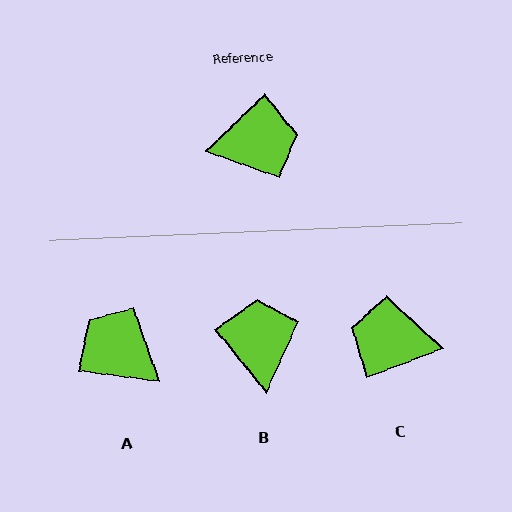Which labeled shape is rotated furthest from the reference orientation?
C, about 157 degrees away.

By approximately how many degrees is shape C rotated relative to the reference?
Approximately 157 degrees counter-clockwise.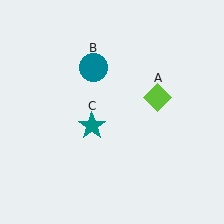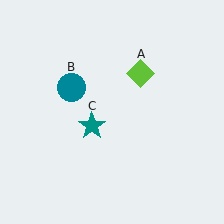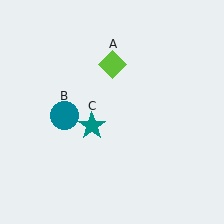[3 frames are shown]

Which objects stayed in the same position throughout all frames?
Teal star (object C) remained stationary.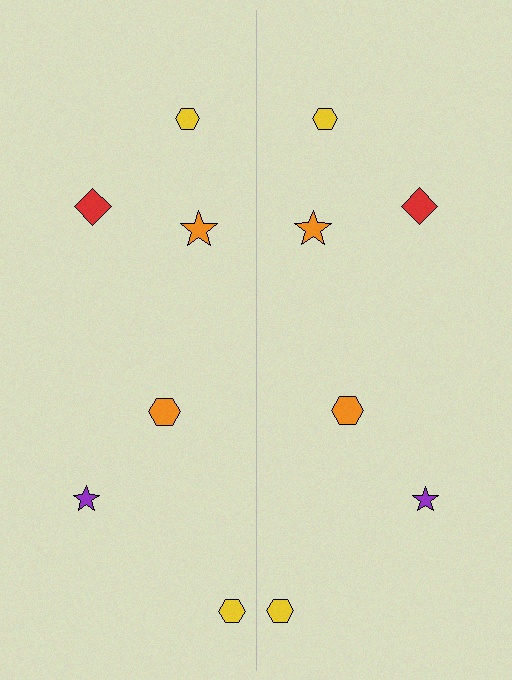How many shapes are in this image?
There are 12 shapes in this image.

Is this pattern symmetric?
Yes, this pattern has bilateral (reflection) symmetry.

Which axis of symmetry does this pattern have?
The pattern has a vertical axis of symmetry running through the center of the image.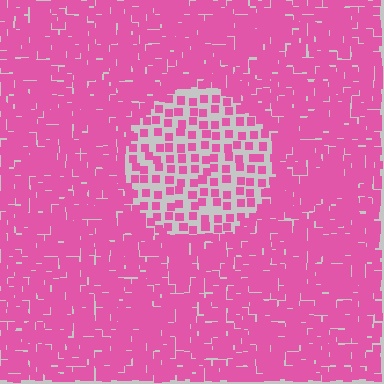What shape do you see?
I see a circle.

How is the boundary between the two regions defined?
The boundary is defined by a change in element density (approximately 2.5x ratio). All elements are the same color, size, and shape.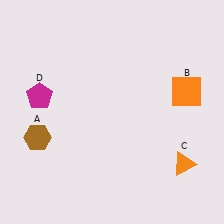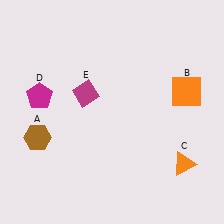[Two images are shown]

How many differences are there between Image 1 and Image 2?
There is 1 difference between the two images.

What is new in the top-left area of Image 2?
A magenta diamond (E) was added in the top-left area of Image 2.